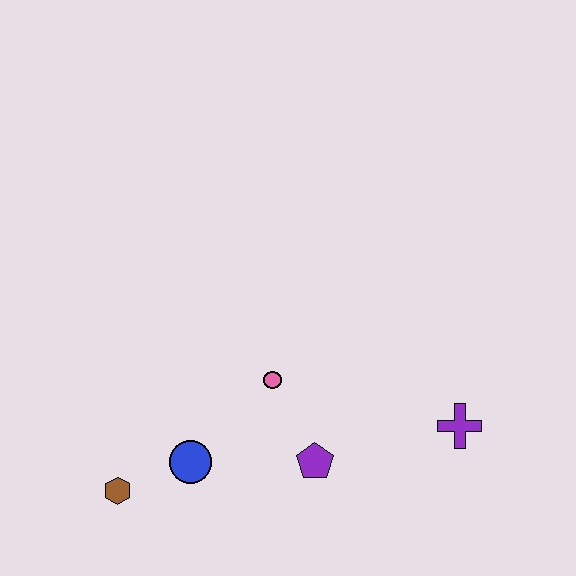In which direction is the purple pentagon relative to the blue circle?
The purple pentagon is to the right of the blue circle.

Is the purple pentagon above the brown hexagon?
Yes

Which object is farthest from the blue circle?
The purple cross is farthest from the blue circle.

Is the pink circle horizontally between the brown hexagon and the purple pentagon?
Yes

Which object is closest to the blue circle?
The brown hexagon is closest to the blue circle.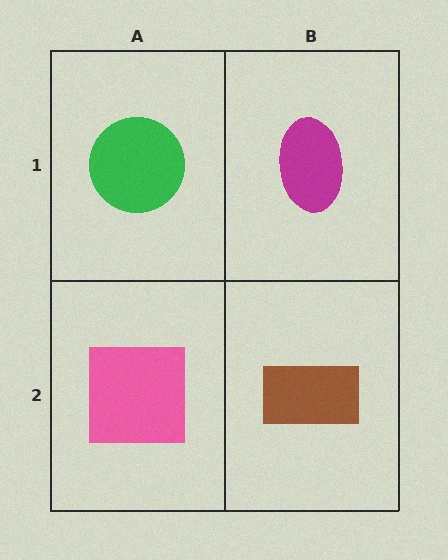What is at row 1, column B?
A magenta ellipse.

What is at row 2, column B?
A brown rectangle.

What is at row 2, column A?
A pink square.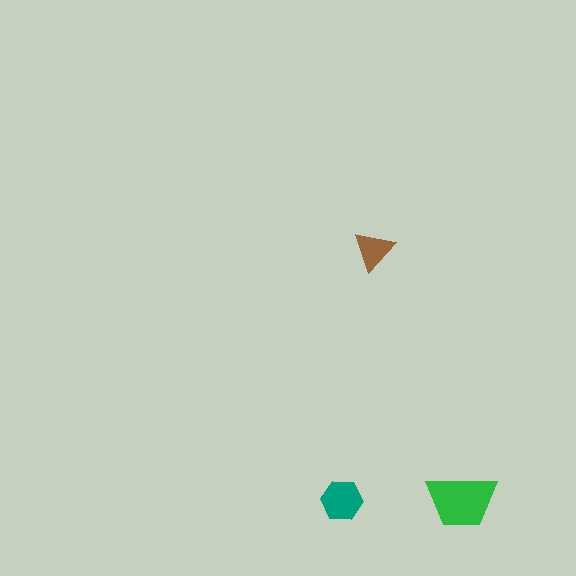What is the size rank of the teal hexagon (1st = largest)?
2nd.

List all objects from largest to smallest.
The green trapezoid, the teal hexagon, the brown triangle.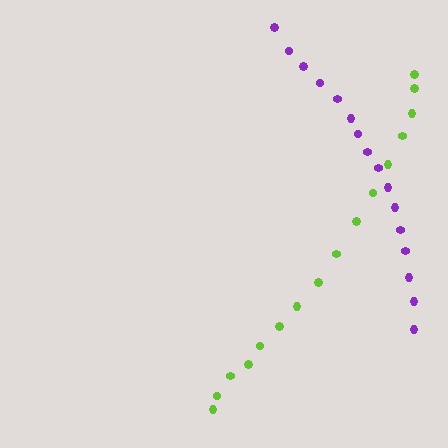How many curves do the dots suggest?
There are 2 distinct paths.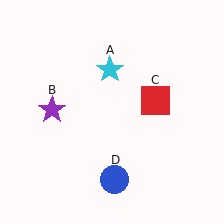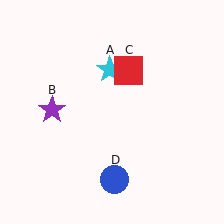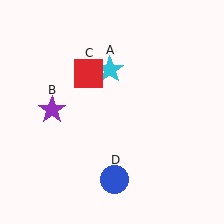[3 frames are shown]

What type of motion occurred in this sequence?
The red square (object C) rotated counterclockwise around the center of the scene.